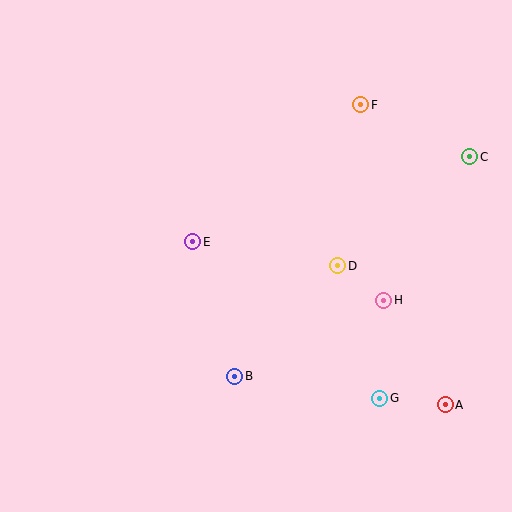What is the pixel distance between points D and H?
The distance between D and H is 58 pixels.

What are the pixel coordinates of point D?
Point D is at (338, 266).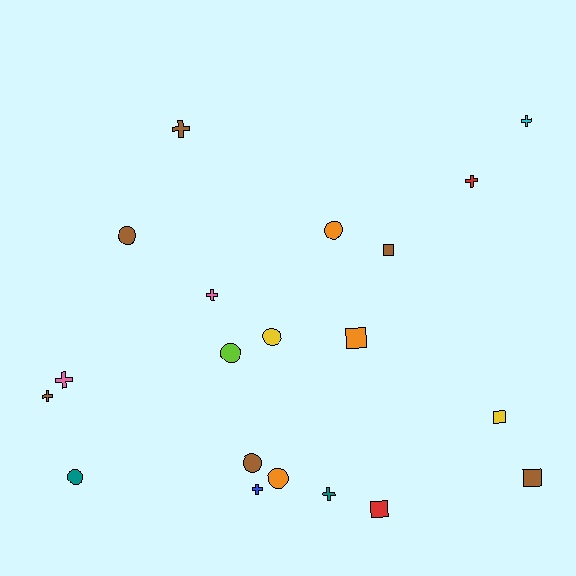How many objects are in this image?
There are 20 objects.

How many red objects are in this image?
There are 2 red objects.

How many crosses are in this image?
There are 8 crosses.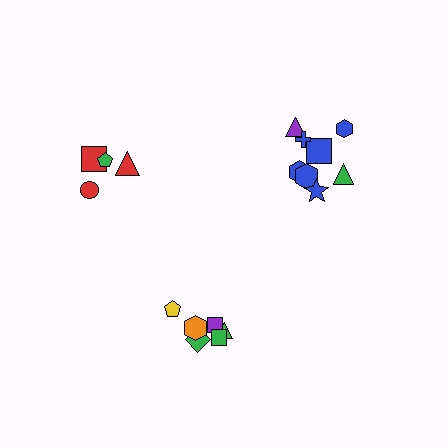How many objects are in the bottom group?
There are 6 objects.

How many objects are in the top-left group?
There are 4 objects.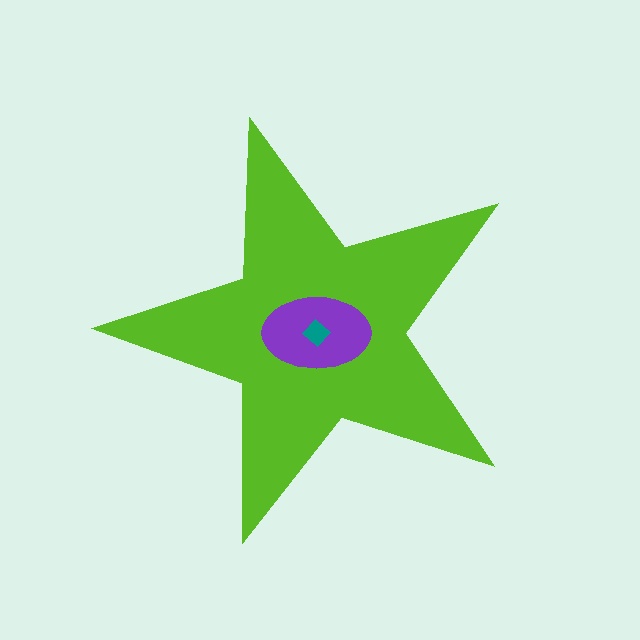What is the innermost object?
The teal diamond.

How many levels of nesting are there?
3.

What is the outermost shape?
The lime star.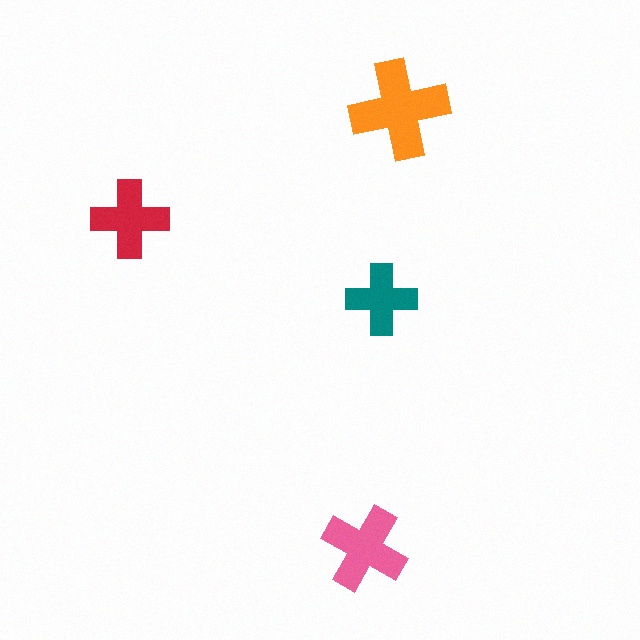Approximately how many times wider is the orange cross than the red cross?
About 1.5 times wider.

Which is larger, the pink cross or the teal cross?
The pink one.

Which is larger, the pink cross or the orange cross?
The orange one.